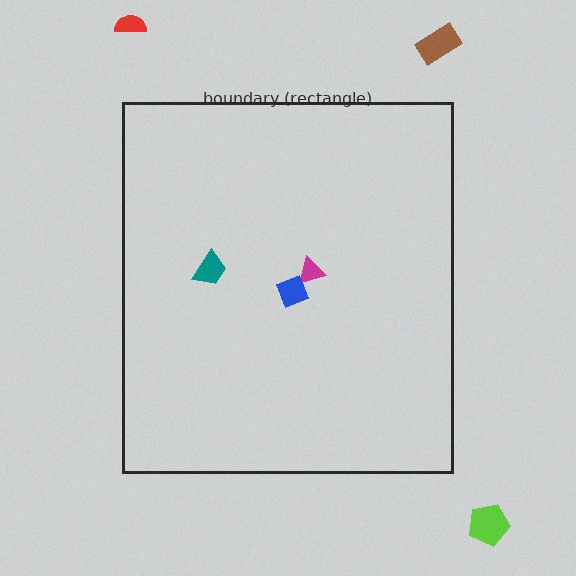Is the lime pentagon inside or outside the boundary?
Outside.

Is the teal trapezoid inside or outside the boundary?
Inside.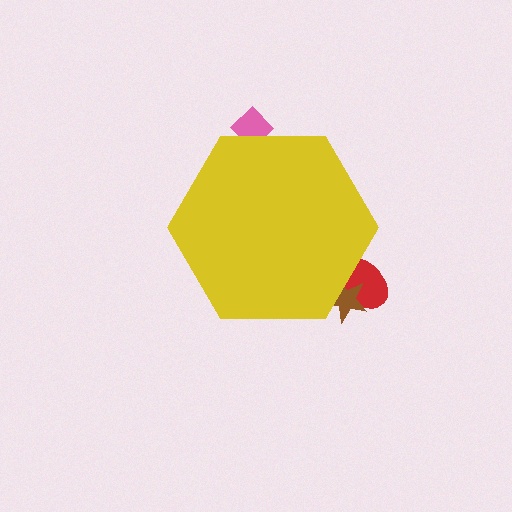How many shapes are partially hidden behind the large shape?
3 shapes are partially hidden.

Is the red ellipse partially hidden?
Yes, the red ellipse is partially hidden behind the yellow hexagon.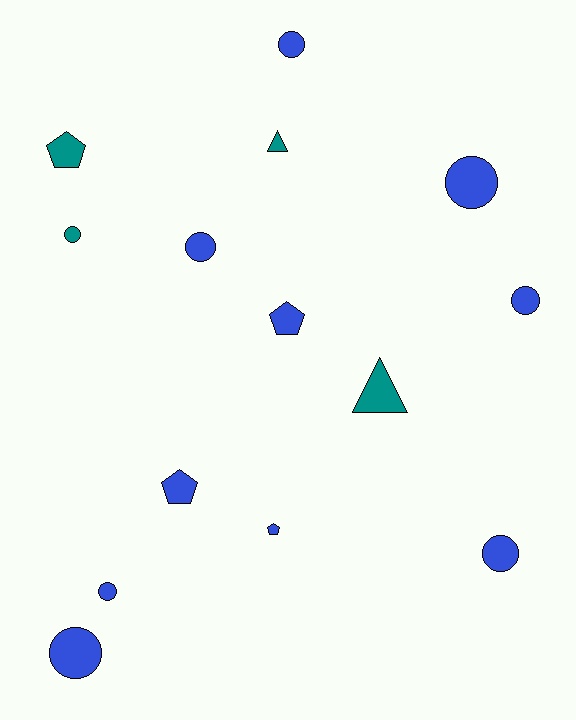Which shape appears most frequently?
Circle, with 8 objects.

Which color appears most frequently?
Blue, with 10 objects.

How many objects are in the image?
There are 14 objects.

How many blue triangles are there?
There are no blue triangles.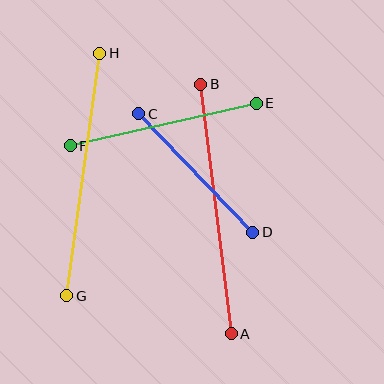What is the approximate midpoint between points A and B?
The midpoint is at approximately (216, 209) pixels.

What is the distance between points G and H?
The distance is approximately 245 pixels.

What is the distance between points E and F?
The distance is approximately 191 pixels.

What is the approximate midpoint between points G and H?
The midpoint is at approximately (83, 174) pixels.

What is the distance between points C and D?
The distance is approximately 165 pixels.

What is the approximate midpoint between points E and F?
The midpoint is at approximately (163, 124) pixels.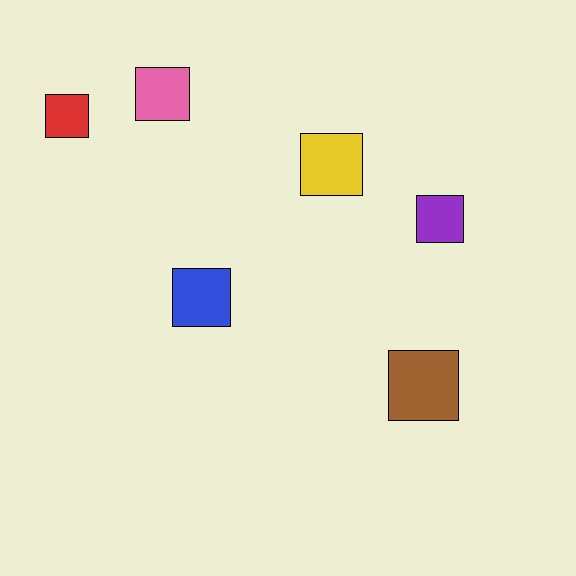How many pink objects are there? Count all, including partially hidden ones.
There is 1 pink object.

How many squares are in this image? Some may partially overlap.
There are 6 squares.